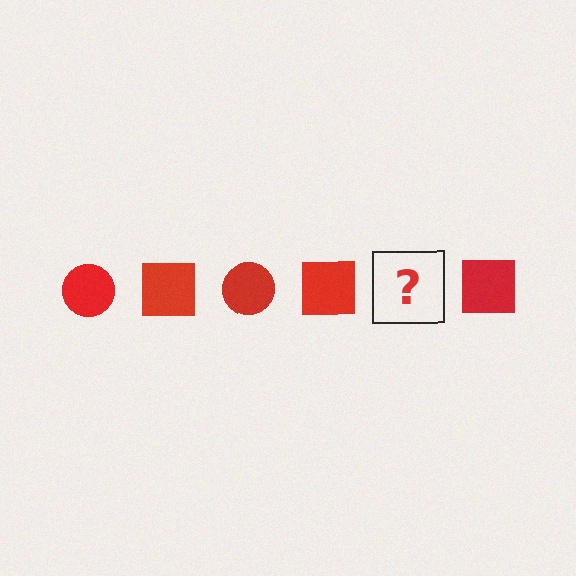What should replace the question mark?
The question mark should be replaced with a red circle.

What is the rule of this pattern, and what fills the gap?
The rule is that the pattern cycles through circle, square shapes in red. The gap should be filled with a red circle.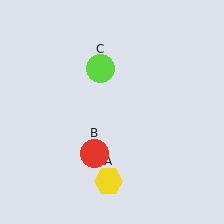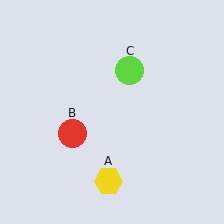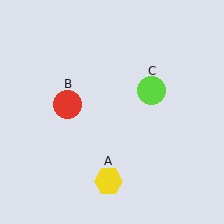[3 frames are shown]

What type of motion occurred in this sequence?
The red circle (object B), lime circle (object C) rotated clockwise around the center of the scene.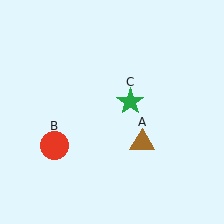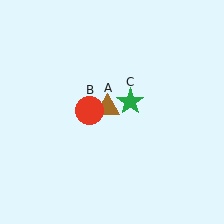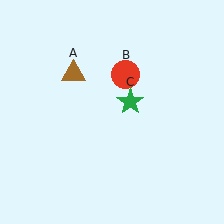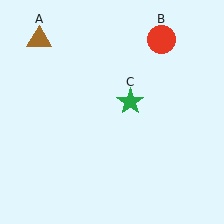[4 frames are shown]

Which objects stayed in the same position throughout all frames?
Green star (object C) remained stationary.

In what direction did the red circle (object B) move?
The red circle (object B) moved up and to the right.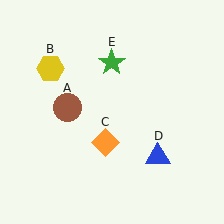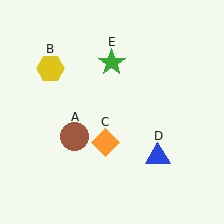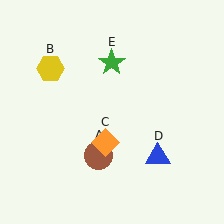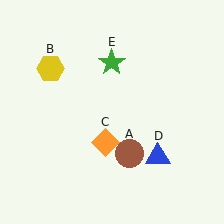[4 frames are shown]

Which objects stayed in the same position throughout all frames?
Yellow hexagon (object B) and orange diamond (object C) and blue triangle (object D) and green star (object E) remained stationary.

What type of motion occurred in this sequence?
The brown circle (object A) rotated counterclockwise around the center of the scene.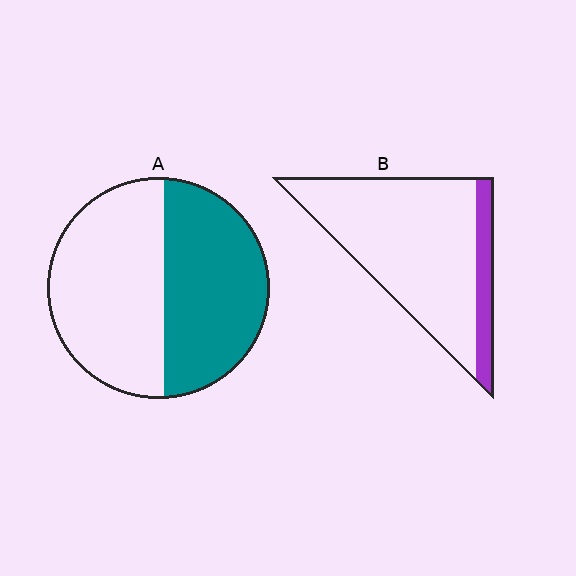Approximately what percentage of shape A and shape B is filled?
A is approximately 45% and B is approximately 15%.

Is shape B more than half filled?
No.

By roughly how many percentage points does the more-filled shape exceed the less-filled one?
By roughly 30 percentage points (A over B).